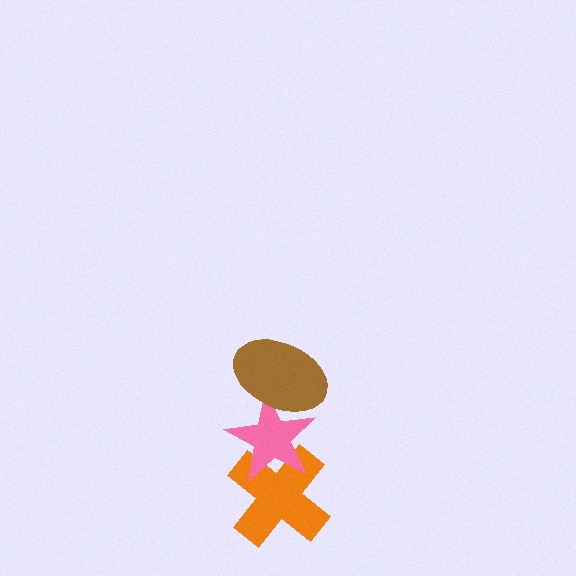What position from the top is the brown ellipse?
The brown ellipse is 1st from the top.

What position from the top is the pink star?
The pink star is 2nd from the top.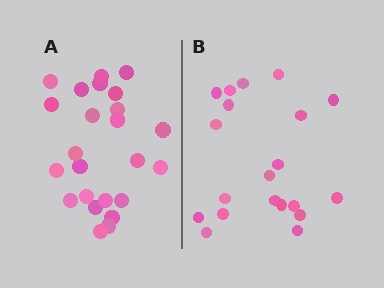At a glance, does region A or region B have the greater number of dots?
Region A (the left region) has more dots.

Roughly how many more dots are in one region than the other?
Region A has about 4 more dots than region B.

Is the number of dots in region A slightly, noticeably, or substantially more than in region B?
Region A has only slightly more — the two regions are fairly close. The ratio is roughly 1.2 to 1.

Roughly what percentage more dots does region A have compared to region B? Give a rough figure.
About 20% more.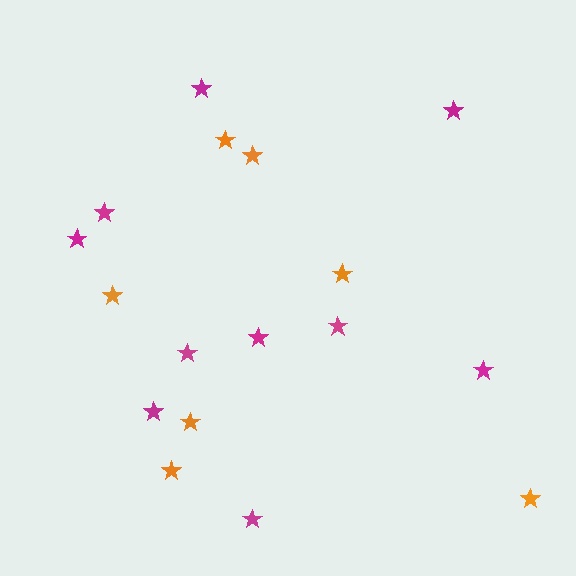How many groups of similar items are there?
There are 2 groups: one group of orange stars (7) and one group of magenta stars (10).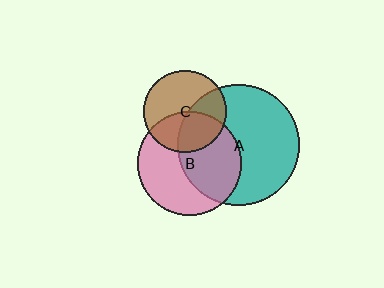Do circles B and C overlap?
Yes.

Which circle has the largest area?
Circle A (teal).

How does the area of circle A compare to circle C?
Approximately 2.2 times.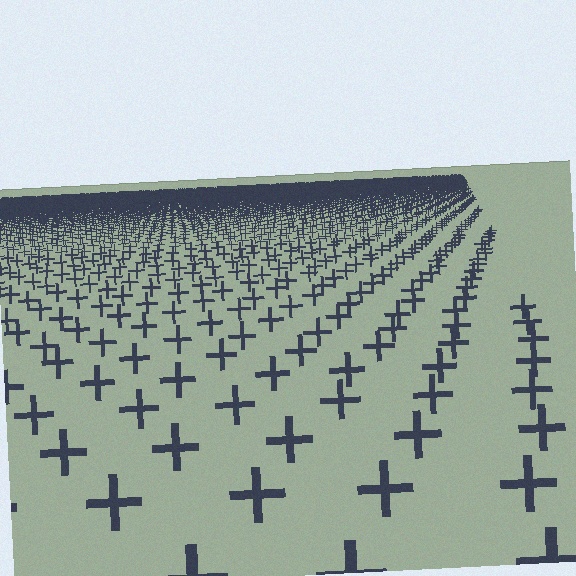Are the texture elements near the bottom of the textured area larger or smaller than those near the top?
Larger. Near the bottom, elements are closer to the viewer and appear at a bigger on-screen size.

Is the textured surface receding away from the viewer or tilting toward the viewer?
The surface is receding away from the viewer. Texture elements get smaller and denser toward the top.